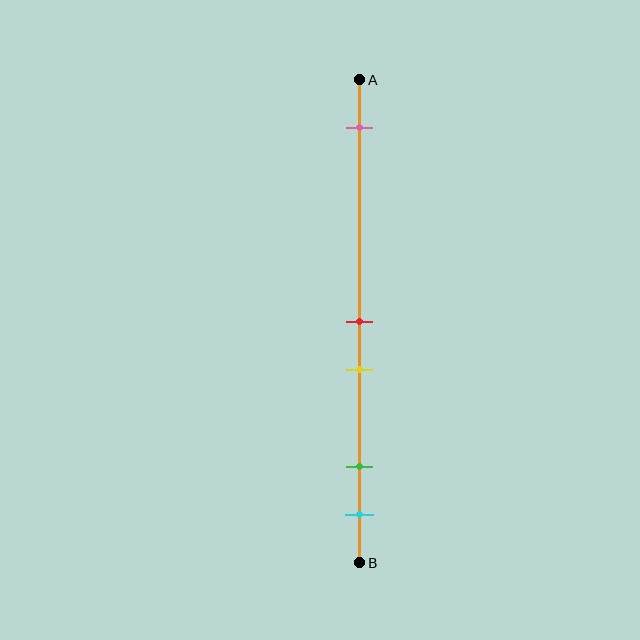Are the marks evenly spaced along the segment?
No, the marks are not evenly spaced.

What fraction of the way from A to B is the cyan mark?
The cyan mark is approximately 90% (0.9) of the way from A to B.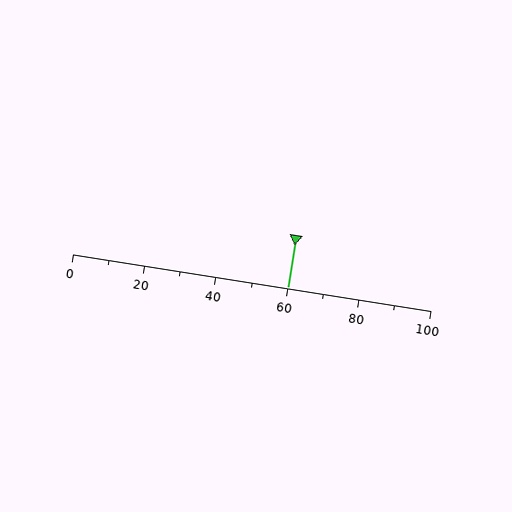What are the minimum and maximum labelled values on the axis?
The axis runs from 0 to 100.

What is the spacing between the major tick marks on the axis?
The major ticks are spaced 20 apart.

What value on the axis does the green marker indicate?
The marker indicates approximately 60.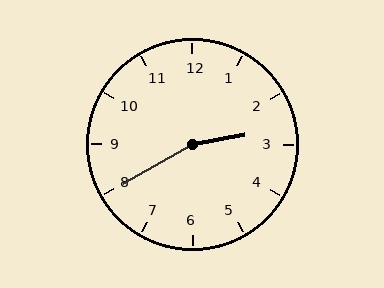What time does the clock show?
2:40.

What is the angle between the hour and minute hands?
Approximately 160 degrees.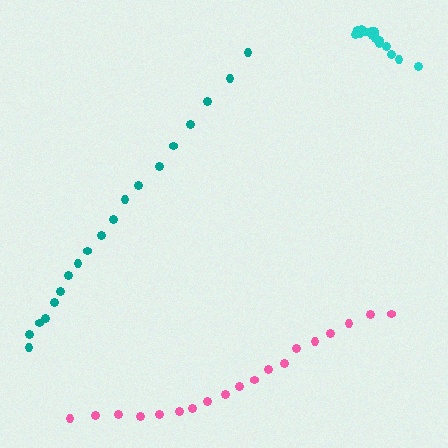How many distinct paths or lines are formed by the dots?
There are 3 distinct paths.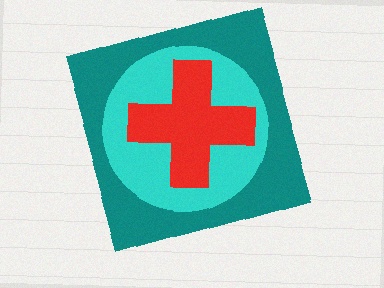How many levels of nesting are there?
3.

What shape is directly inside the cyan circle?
The red cross.